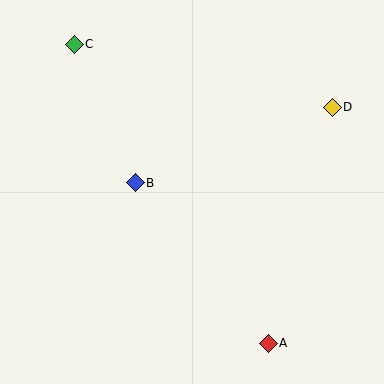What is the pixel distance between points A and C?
The distance between A and C is 357 pixels.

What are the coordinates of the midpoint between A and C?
The midpoint between A and C is at (171, 194).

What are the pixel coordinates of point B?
Point B is at (135, 183).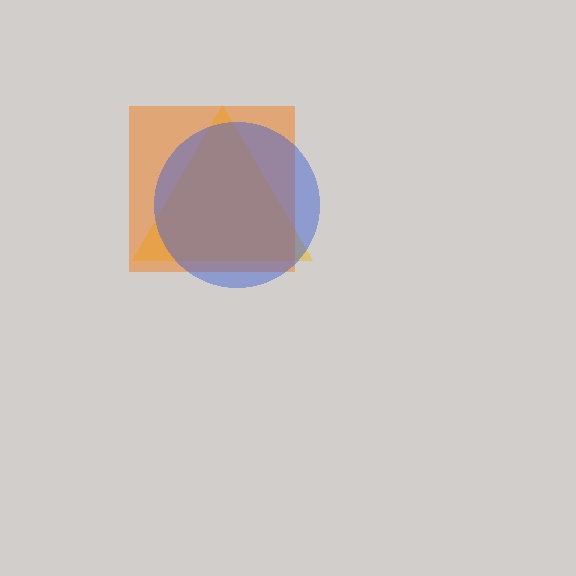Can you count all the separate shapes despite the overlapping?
Yes, there are 3 separate shapes.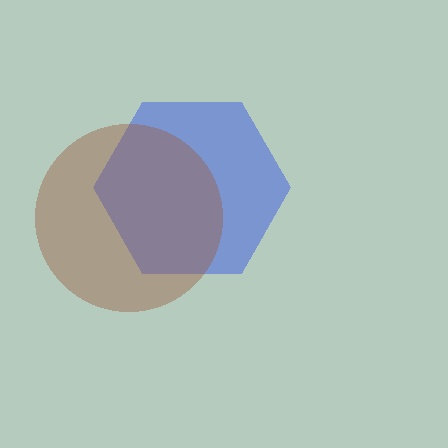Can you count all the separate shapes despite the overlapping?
Yes, there are 2 separate shapes.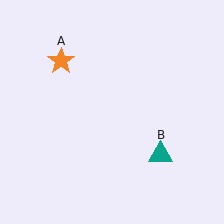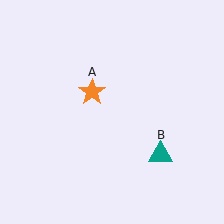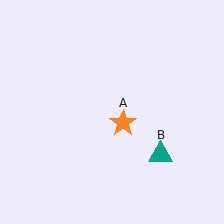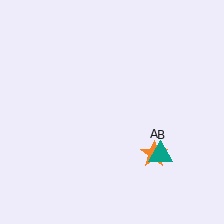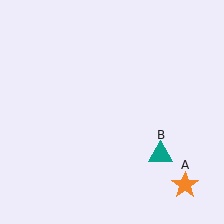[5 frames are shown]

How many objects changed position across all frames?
1 object changed position: orange star (object A).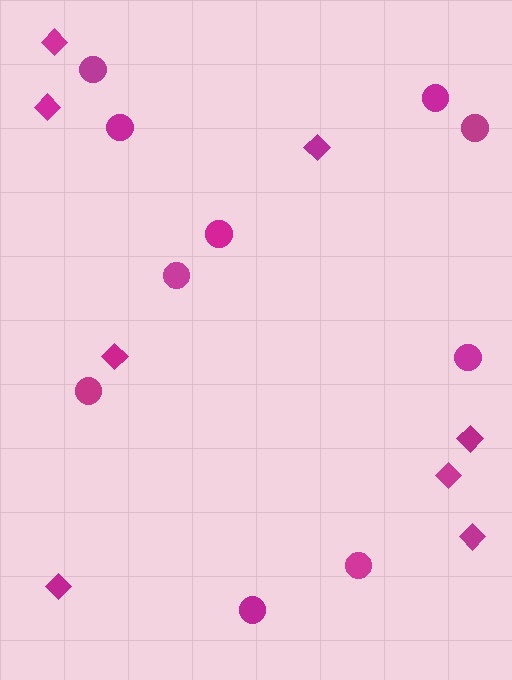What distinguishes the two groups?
There are 2 groups: one group of diamonds (8) and one group of circles (10).